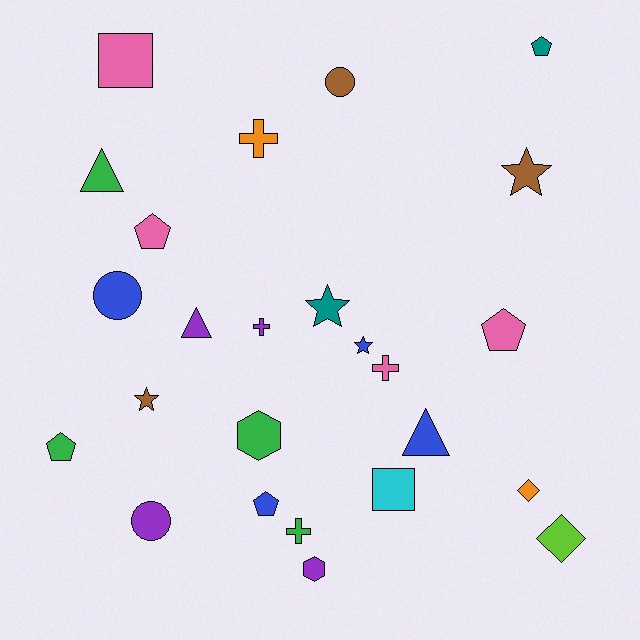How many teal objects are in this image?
There are 2 teal objects.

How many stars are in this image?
There are 4 stars.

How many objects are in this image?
There are 25 objects.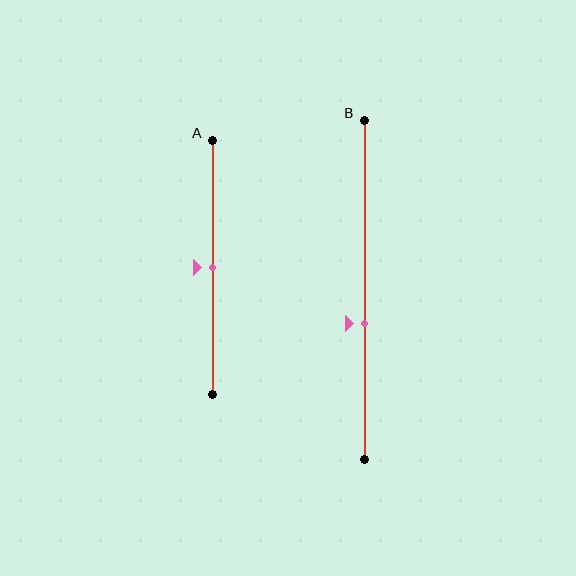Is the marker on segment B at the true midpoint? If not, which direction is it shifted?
No, the marker on segment B is shifted downward by about 10% of the segment length.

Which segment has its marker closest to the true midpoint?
Segment A has its marker closest to the true midpoint.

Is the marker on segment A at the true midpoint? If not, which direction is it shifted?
Yes, the marker on segment A is at the true midpoint.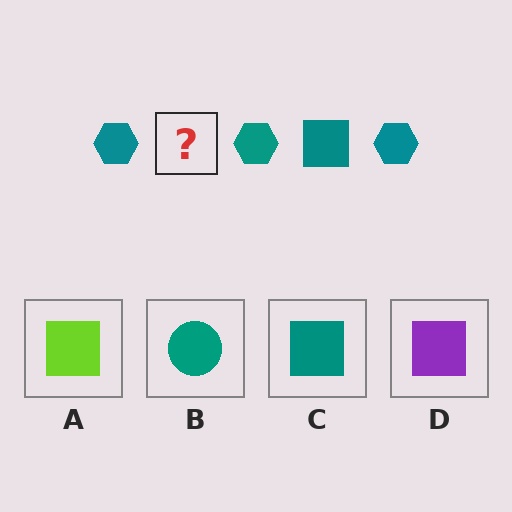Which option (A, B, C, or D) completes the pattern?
C.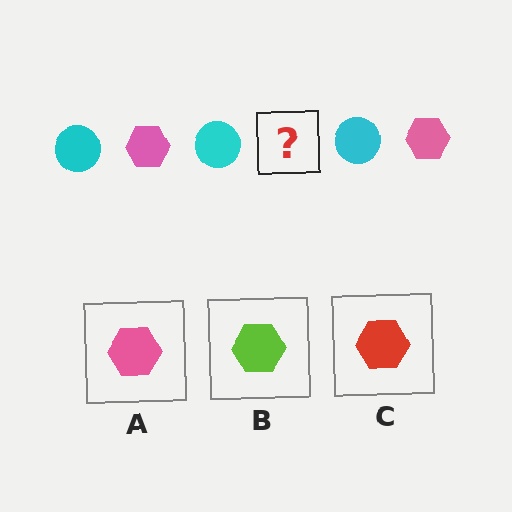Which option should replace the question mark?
Option A.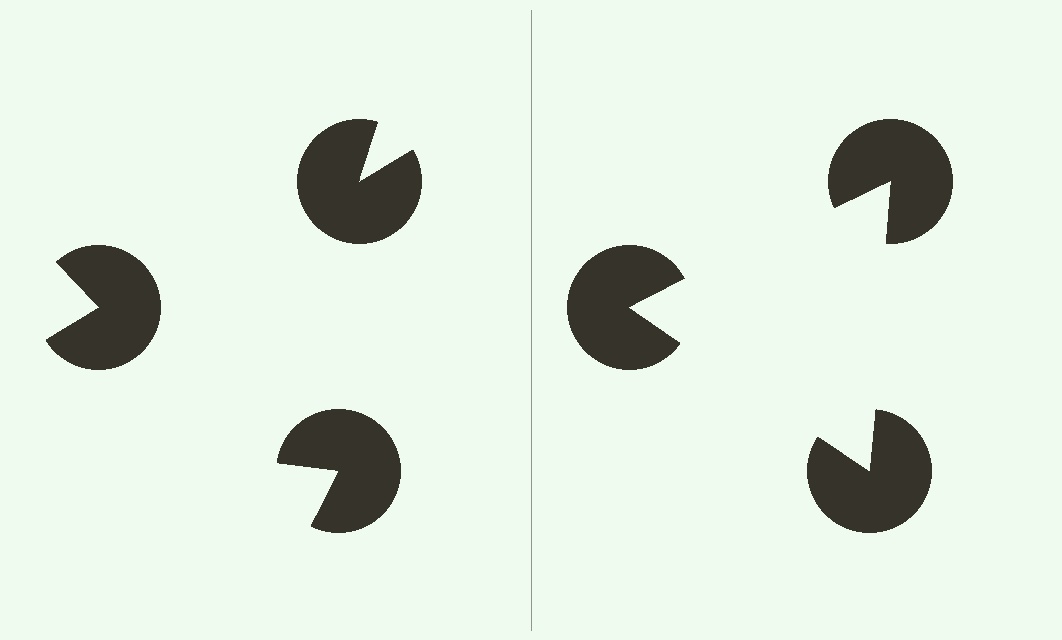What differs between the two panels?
The pac-man discs are positioned identically on both sides; only the wedge orientations differ. On the right they align to a triangle; on the left they are misaligned.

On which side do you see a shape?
An illusory triangle appears on the right side. On the left side the wedge cuts are rotated, so no coherent shape forms.